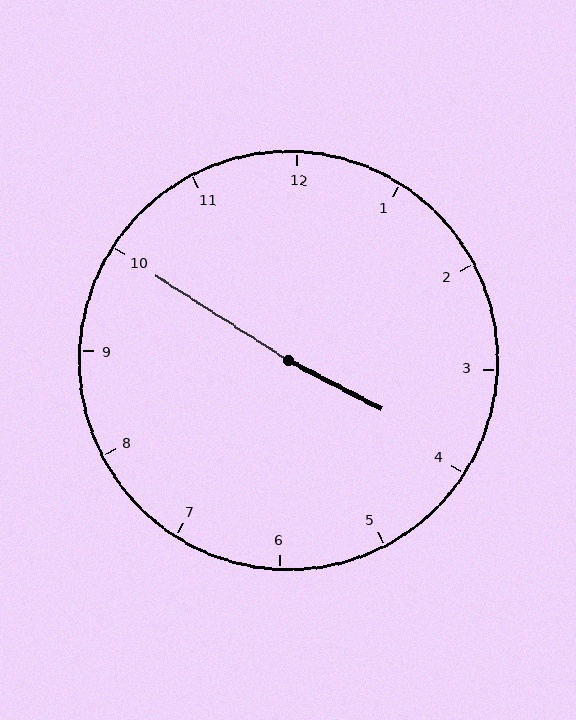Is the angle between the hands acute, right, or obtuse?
It is obtuse.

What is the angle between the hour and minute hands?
Approximately 175 degrees.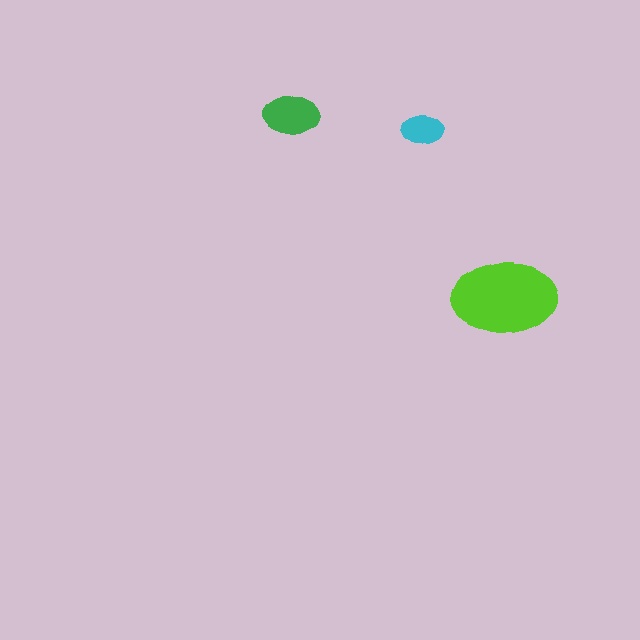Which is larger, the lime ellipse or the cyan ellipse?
The lime one.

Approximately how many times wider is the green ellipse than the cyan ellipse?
About 1.5 times wider.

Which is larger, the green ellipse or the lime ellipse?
The lime one.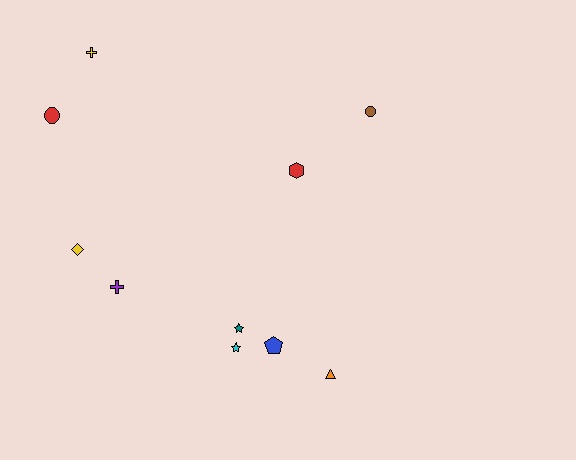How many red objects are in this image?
There are 2 red objects.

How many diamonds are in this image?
There is 1 diamond.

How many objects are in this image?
There are 10 objects.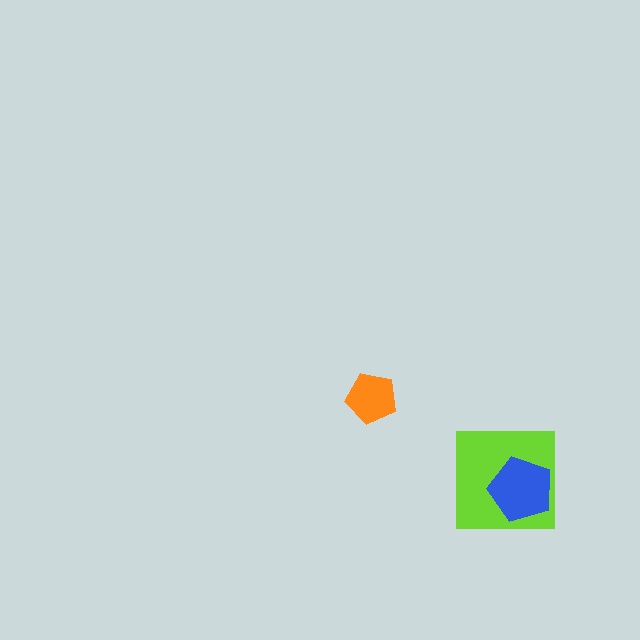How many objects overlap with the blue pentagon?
1 object overlaps with the blue pentagon.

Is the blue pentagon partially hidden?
No, no other shape covers it.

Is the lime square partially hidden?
Yes, it is partially covered by another shape.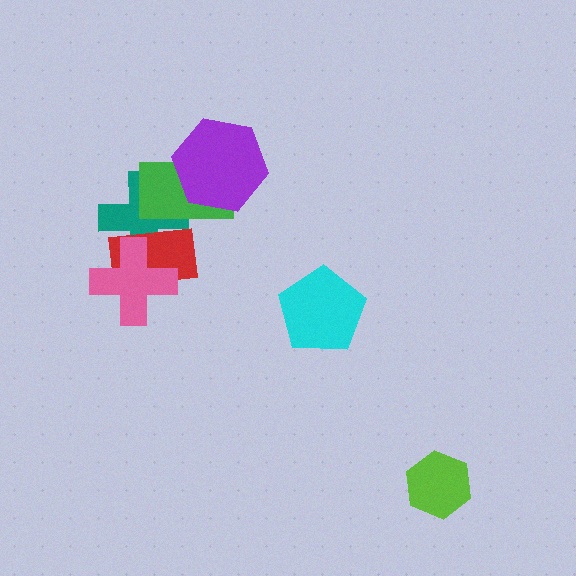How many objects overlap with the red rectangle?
3 objects overlap with the red rectangle.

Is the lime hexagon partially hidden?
No, no other shape covers it.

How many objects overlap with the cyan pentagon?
0 objects overlap with the cyan pentagon.